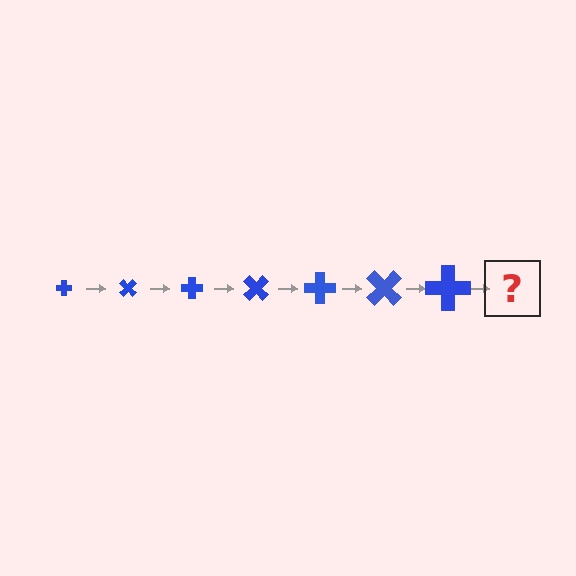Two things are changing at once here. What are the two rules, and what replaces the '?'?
The two rules are that the cross grows larger each step and it rotates 45 degrees each step. The '?' should be a cross, larger than the previous one and rotated 315 degrees from the start.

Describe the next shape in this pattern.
It should be a cross, larger than the previous one and rotated 315 degrees from the start.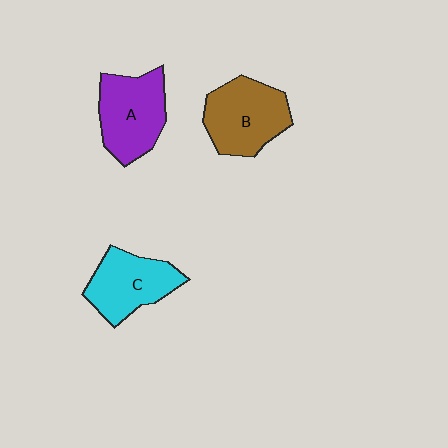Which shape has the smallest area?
Shape C (cyan).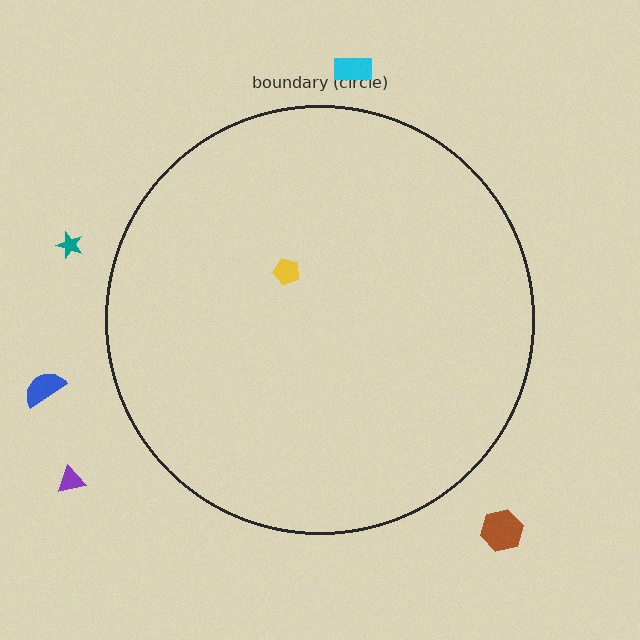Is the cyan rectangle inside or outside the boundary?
Outside.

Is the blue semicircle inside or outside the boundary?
Outside.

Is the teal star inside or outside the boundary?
Outside.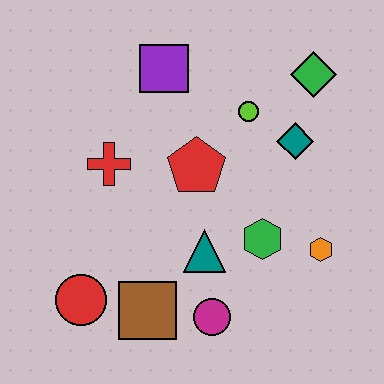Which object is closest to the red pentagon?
The lime circle is closest to the red pentagon.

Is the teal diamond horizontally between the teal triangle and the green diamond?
Yes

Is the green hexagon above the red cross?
No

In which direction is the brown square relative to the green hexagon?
The brown square is to the left of the green hexagon.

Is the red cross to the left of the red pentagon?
Yes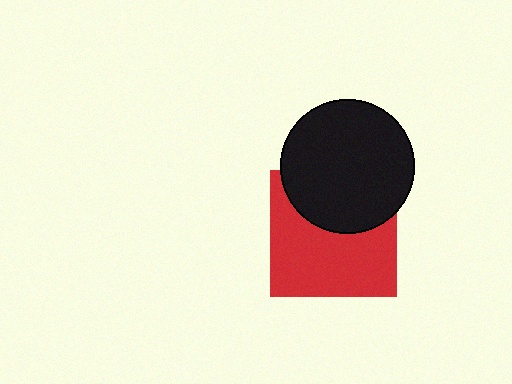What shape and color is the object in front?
The object in front is a black circle.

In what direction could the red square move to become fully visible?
The red square could move down. That would shift it out from behind the black circle entirely.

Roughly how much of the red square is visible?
About half of it is visible (roughly 62%).